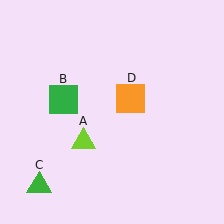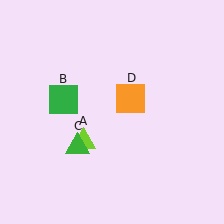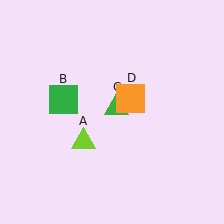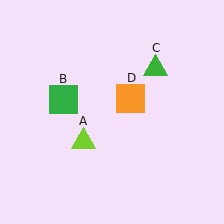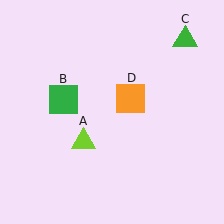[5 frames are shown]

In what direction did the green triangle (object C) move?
The green triangle (object C) moved up and to the right.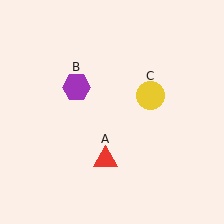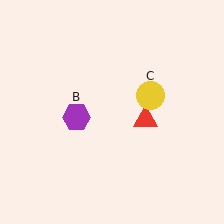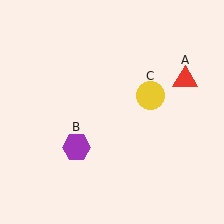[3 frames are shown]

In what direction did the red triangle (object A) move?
The red triangle (object A) moved up and to the right.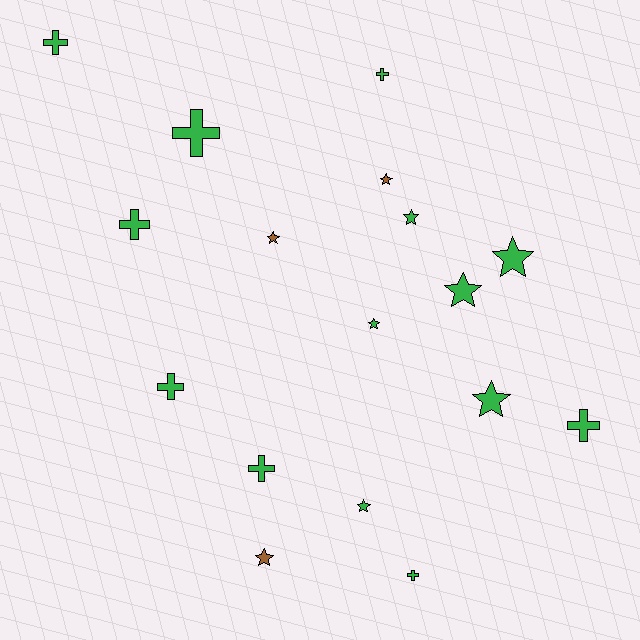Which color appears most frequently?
Green, with 14 objects.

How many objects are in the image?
There are 17 objects.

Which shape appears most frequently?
Star, with 9 objects.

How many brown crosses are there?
There are no brown crosses.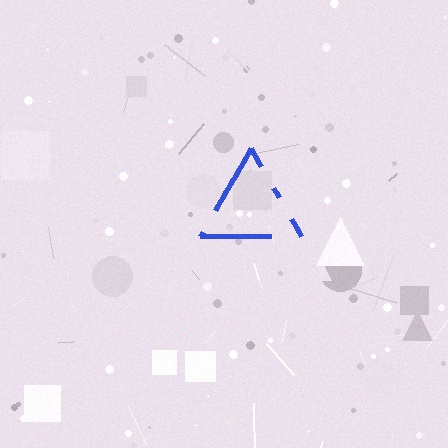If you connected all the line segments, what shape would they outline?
They would outline a triangle.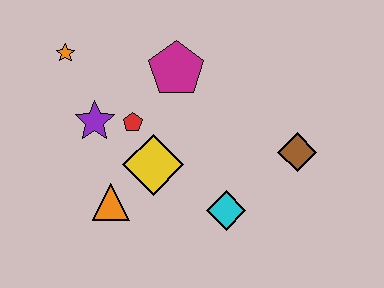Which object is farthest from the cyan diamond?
The orange star is farthest from the cyan diamond.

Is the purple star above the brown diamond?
Yes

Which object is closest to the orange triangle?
The yellow diamond is closest to the orange triangle.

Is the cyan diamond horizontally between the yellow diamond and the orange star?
No